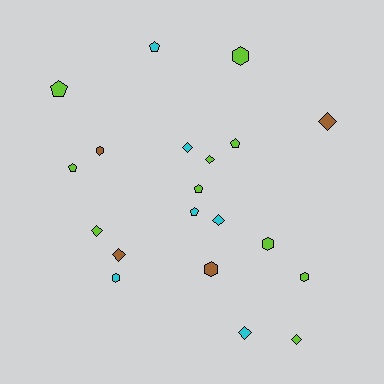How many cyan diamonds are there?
There are 3 cyan diamonds.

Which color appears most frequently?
Lime, with 10 objects.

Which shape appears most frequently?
Diamond, with 8 objects.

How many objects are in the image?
There are 20 objects.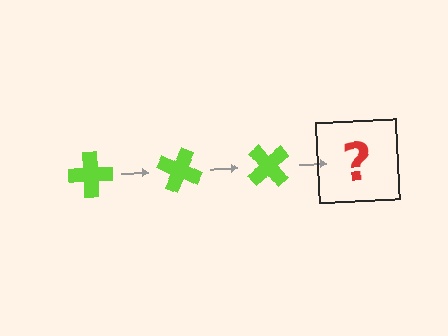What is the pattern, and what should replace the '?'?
The pattern is that the cross rotates 25 degrees each step. The '?' should be a lime cross rotated 75 degrees.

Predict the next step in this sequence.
The next step is a lime cross rotated 75 degrees.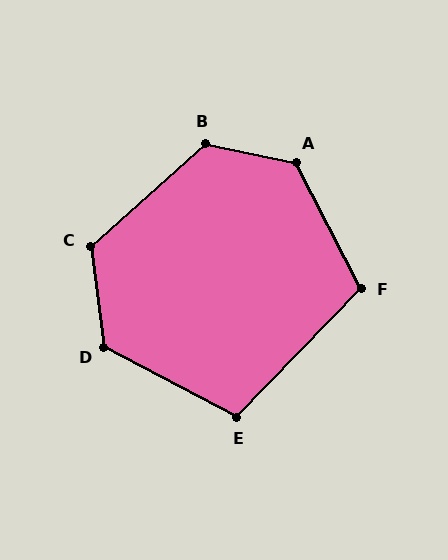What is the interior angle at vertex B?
Approximately 126 degrees (obtuse).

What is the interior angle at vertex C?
Approximately 124 degrees (obtuse).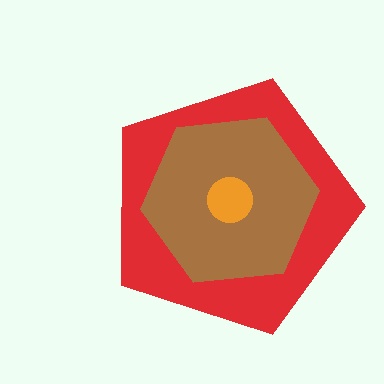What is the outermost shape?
The red pentagon.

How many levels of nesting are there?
3.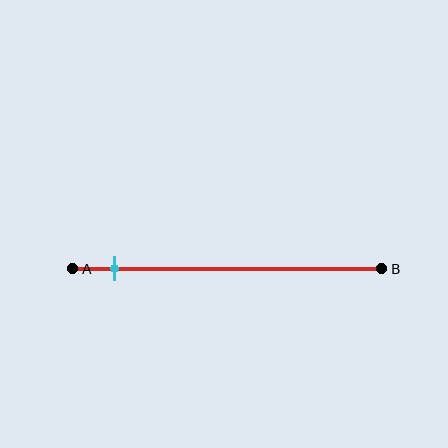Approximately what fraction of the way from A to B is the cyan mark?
The cyan mark is approximately 15% of the way from A to B.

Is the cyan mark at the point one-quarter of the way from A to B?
No, the mark is at about 15% from A, not at the 25% one-quarter point.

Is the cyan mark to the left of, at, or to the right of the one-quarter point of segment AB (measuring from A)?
The cyan mark is to the left of the one-quarter point of segment AB.